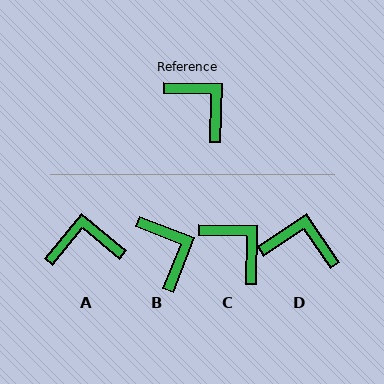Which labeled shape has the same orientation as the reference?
C.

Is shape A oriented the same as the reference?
No, it is off by about 52 degrees.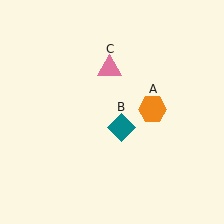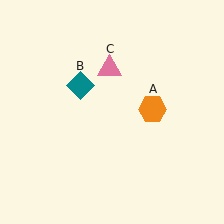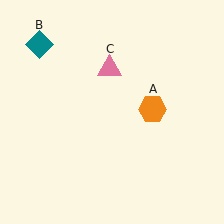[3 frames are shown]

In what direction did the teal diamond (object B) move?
The teal diamond (object B) moved up and to the left.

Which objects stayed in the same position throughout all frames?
Orange hexagon (object A) and pink triangle (object C) remained stationary.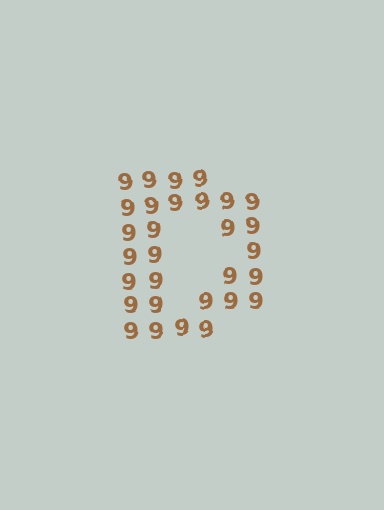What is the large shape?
The large shape is the letter D.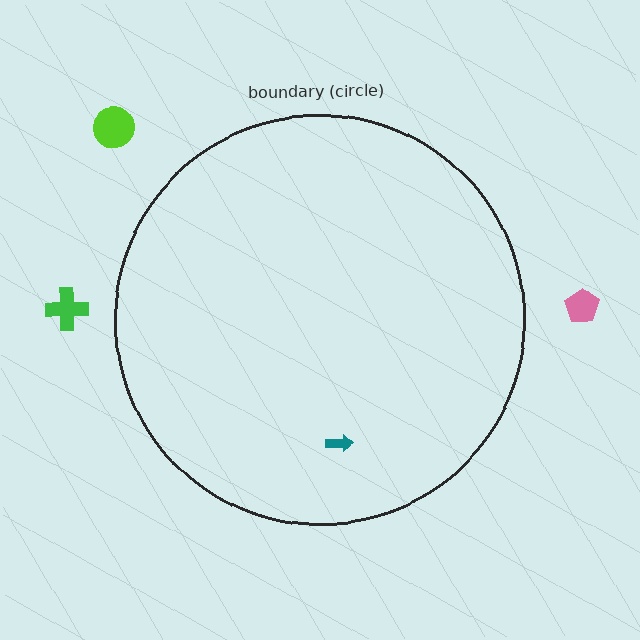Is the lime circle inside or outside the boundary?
Outside.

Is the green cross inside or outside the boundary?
Outside.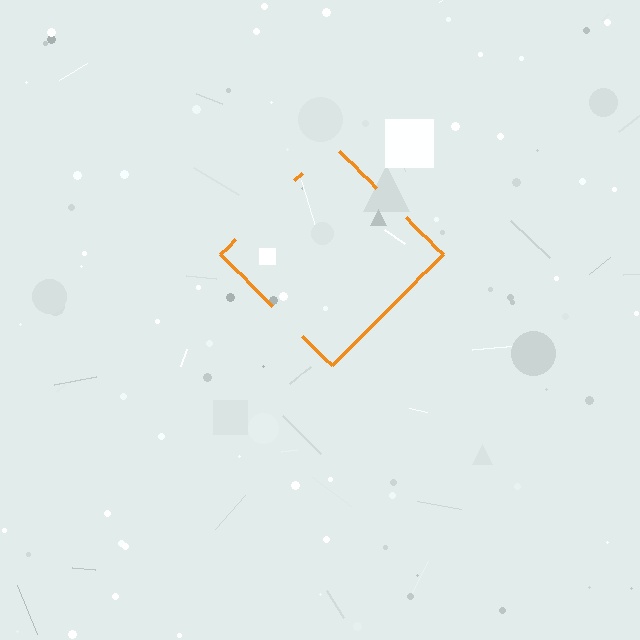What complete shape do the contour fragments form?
The contour fragments form a diamond.